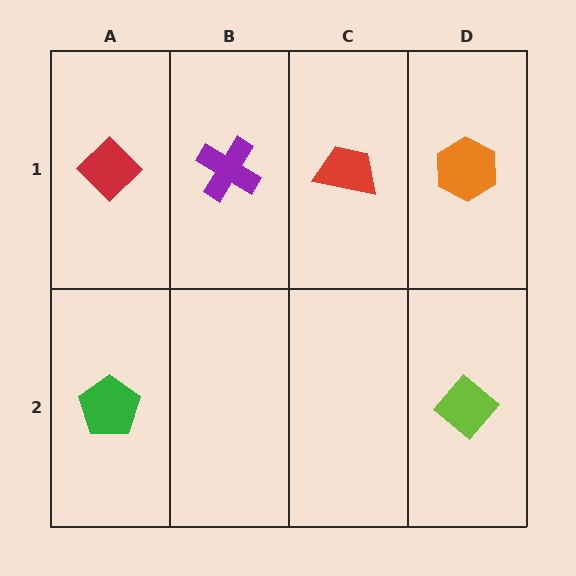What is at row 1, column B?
A purple cross.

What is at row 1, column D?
An orange hexagon.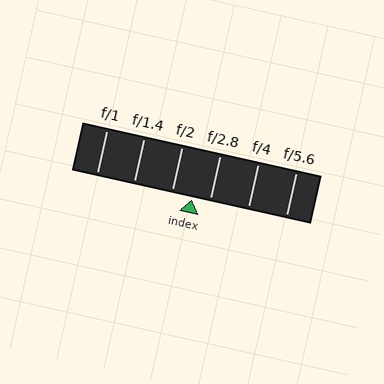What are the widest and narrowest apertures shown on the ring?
The widest aperture shown is f/1 and the narrowest is f/5.6.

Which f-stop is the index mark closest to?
The index mark is closest to f/2.8.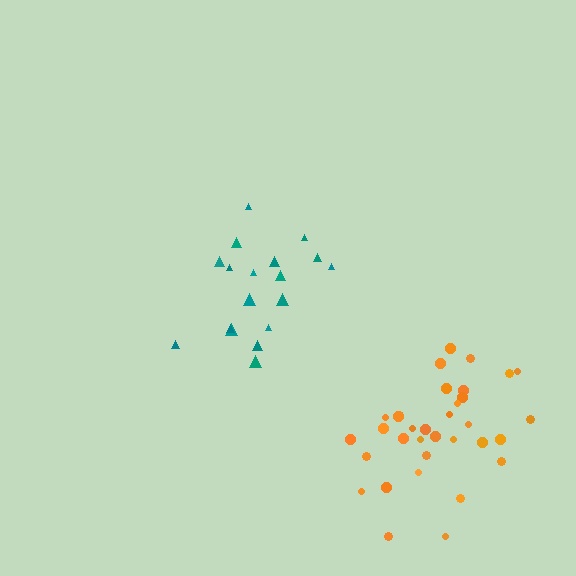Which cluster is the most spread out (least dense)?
Teal.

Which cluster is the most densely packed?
Orange.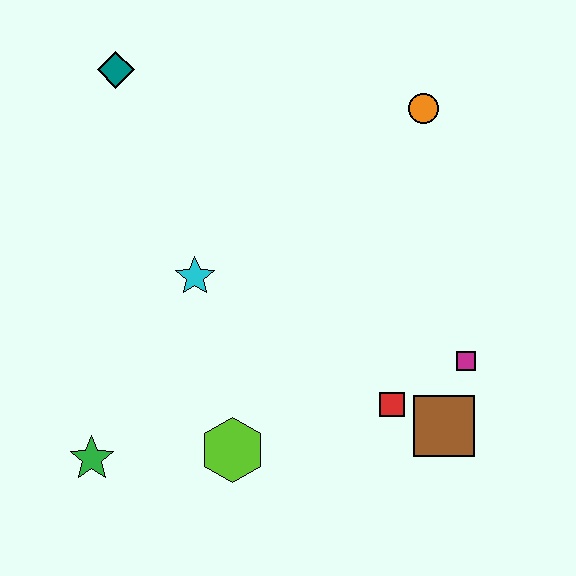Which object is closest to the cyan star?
The lime hexagon is closest to the cyan star.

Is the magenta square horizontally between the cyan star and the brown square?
No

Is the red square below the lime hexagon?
No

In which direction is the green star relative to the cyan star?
The green star is below the cyan star.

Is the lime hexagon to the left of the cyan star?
No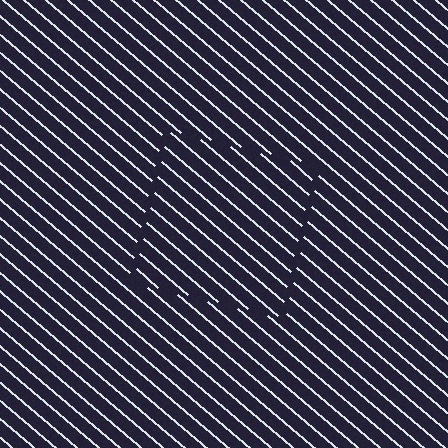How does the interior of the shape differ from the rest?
The interior of the shape contains the same grating, shifted by half a period — the contour is defined by the phase discontinuity where line-ends from the inner and outer gratings abut.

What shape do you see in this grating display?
An illusory square. The interior of the shape contains the same grating, shifted by half a period — the contour is defined by the phase discontinuity where line-ends from the inner and outer gratings abut.